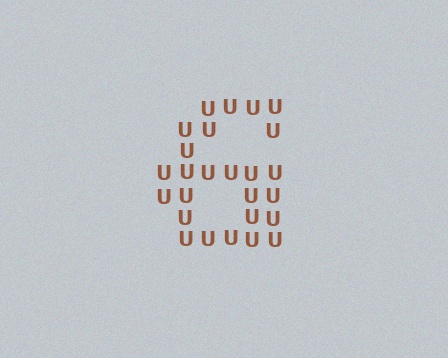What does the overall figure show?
The overall figure shows the digit 6.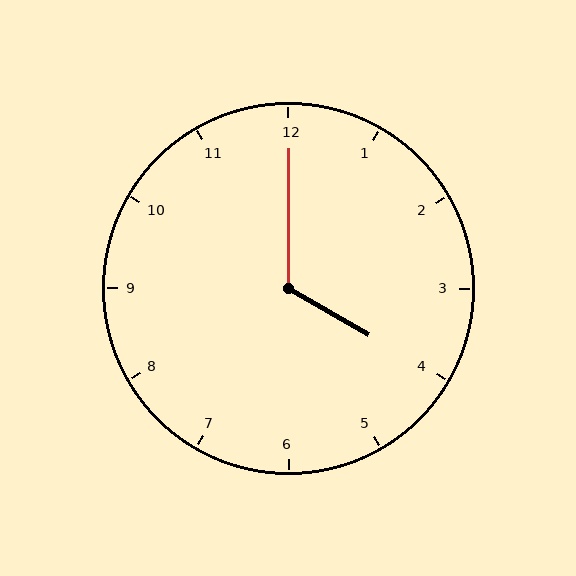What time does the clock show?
4:00.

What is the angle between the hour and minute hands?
Approximately 120 degrees.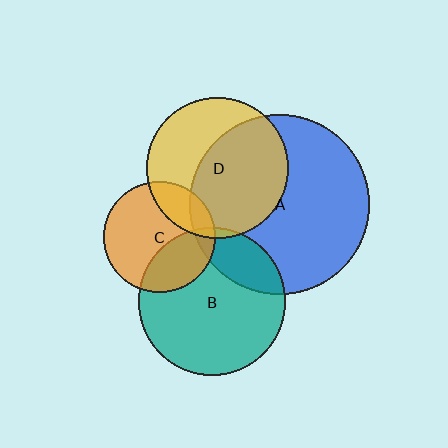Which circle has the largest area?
Circle A (blue).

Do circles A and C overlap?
Yes.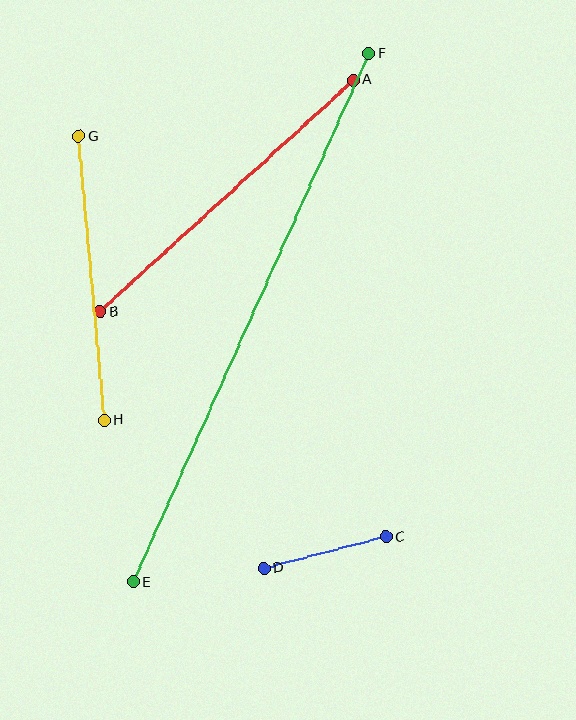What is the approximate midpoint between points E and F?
The midpoint is at approximately (251, 318) pixels.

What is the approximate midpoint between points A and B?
The midpoint is at approximately (227, 196) pixels.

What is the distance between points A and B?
The distance is approximately 344 pixels.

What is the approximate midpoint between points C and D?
The midpoint is at approximately (325, 553) pixels.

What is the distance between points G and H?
The distance is approximately 285 pixels.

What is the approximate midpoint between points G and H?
The midpoint is at approximately (91, 278) pixels.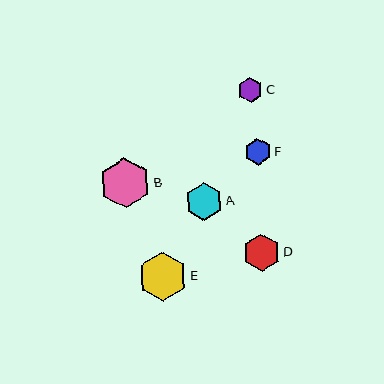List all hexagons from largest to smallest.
From largest to smallest: B, E, D, A, F, C.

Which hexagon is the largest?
Hexagon B is the largest with a size of approximately 50 pixels.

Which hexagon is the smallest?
Hexagon C is the smallest with a size of approximately 25 pixels.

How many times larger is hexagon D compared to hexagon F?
Hexagon D is approximately 1.4 times the size of hexagon F.